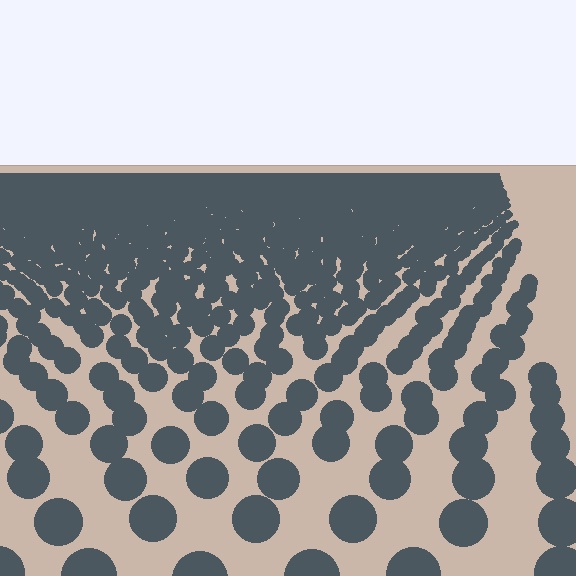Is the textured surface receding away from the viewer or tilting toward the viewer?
The surface is receding away from the viewer. Texture elements get smaller and denser toward the top.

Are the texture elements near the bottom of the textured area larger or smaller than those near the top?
Larger. Near the bottom, elements are closer to the viewer and appear at a bigger on-screen size.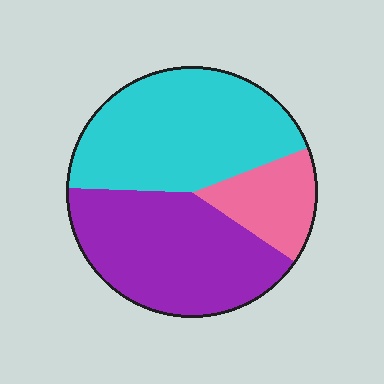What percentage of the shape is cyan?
Cyan takes up about two fifths (2/5) of the shape.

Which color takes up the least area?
Pink, at roughly 15%.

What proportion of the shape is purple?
Purple takes up between a quarter and a half of the shape.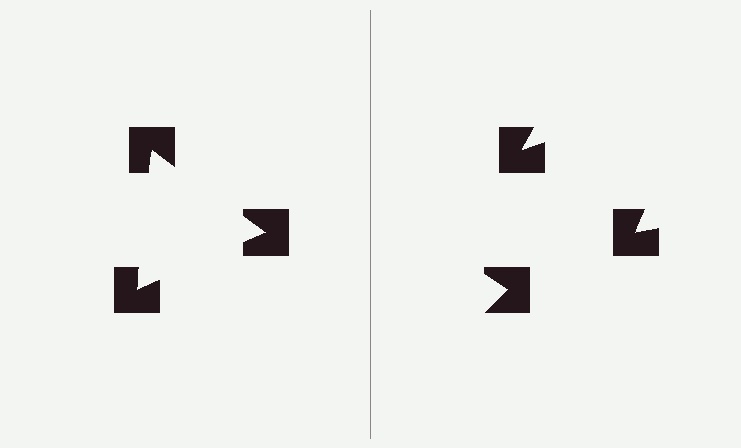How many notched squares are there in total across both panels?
6 — 3 on each side.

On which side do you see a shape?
An illusory triangle appears on the left side. On the right side the wedge cuts are rotated, so no coherent shape forms.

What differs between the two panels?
The notched squares are positioned identically on both sides; only the wedge orientations differ. On the left they align to a triangle; on the right they are misaligned.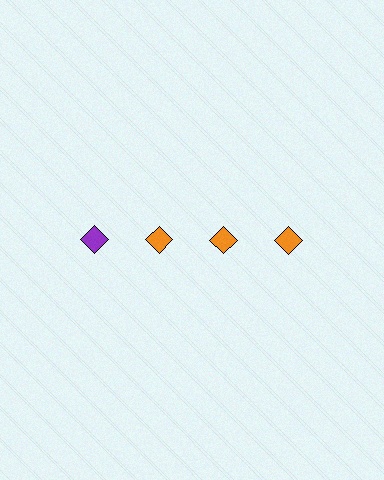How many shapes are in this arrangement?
There are 4 shapes arranged in a grid pattern.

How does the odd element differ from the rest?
It has a different color: purple instead of orange.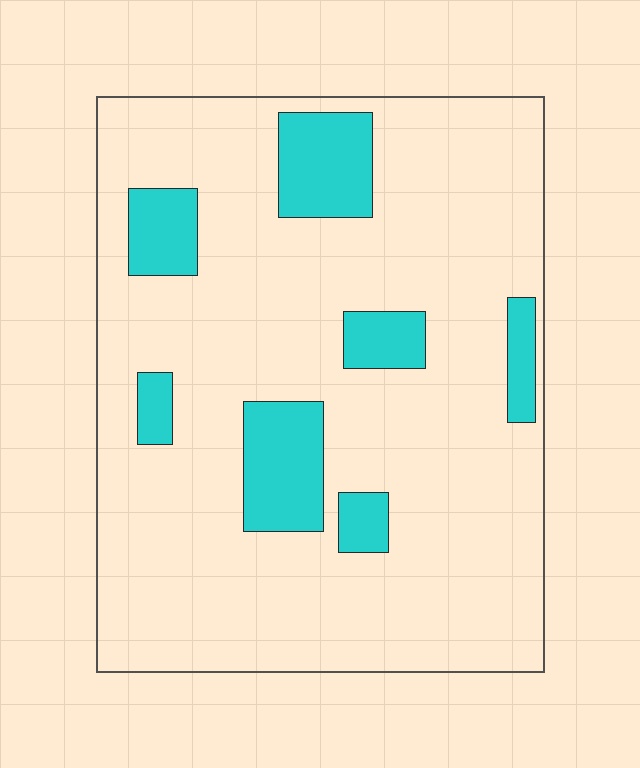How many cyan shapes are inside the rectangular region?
7.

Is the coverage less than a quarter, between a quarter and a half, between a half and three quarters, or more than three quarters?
Less than a quarter.